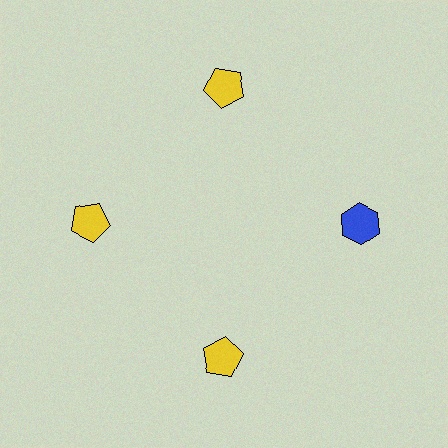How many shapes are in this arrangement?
There are 4 shapes arranged in a ring pattern.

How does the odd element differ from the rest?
It differs in both color (blue instead of yellow) and shape (hexagon instead of pentagon).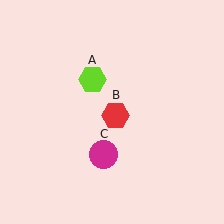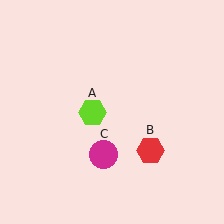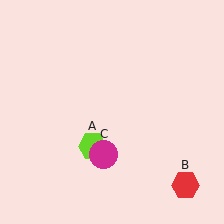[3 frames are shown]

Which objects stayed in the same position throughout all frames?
Magenta circle (object C) remained stationary.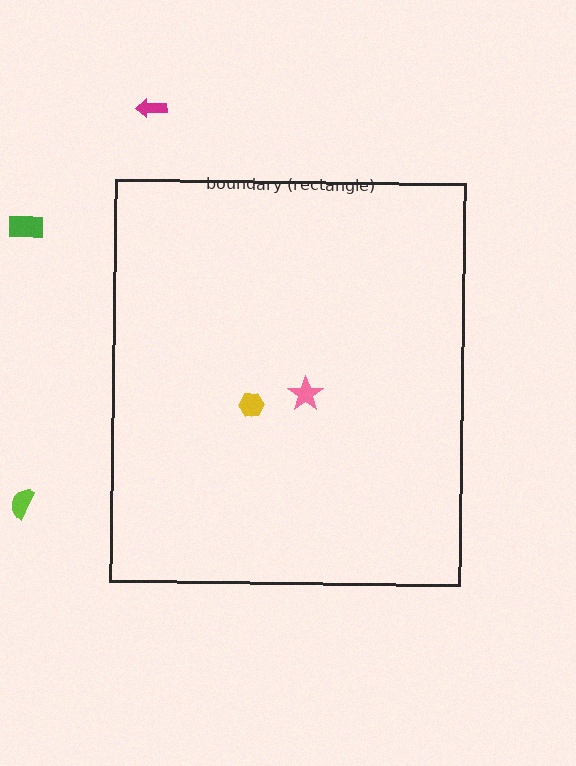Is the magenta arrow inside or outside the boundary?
Outside.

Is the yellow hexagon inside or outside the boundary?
Inside.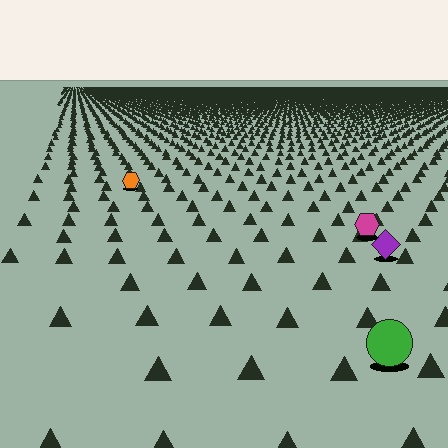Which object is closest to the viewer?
The green circle is closest. The texture marks near it are larger and more spread out.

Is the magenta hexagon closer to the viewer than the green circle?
No. The green circle is closer — you can tell from the texture gradient: the ground texture is coarser near it.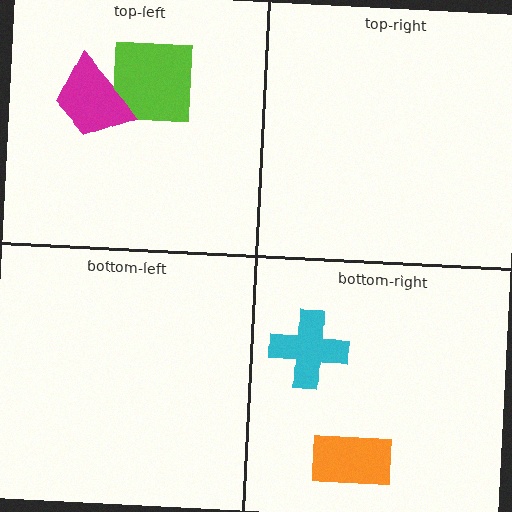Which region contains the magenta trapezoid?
The top-left region.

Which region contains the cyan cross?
The bottom-right region.